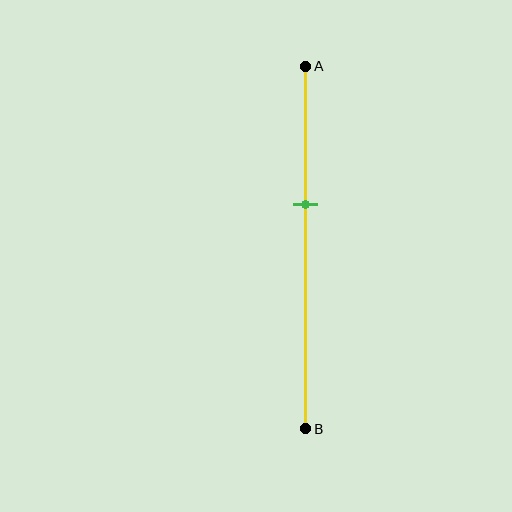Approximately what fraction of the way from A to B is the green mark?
The green mark is approximately 40% of the way from A to B.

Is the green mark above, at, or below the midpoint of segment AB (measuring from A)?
The green mark is above the midpoint of segment AB.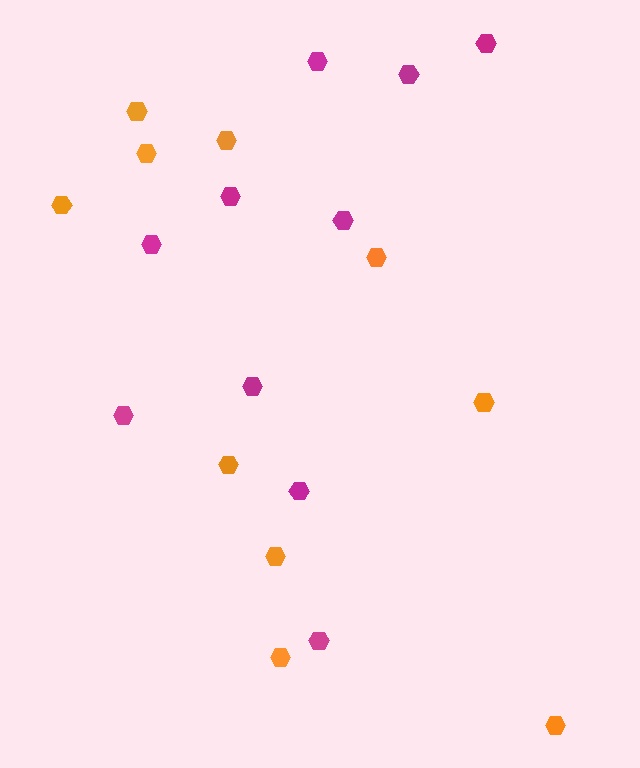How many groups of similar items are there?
There are 2 groups: one group of magenta hexagons (10) and one group of orange hexagons (10).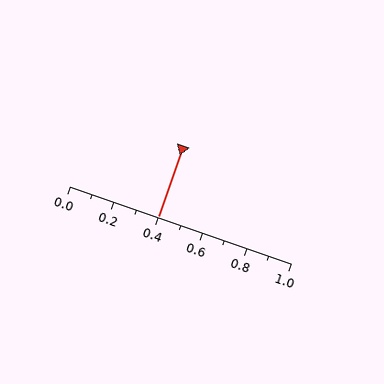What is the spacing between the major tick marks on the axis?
The major ticks are spaced 0.2 apart.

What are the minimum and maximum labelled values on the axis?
The axis runs from 0.0 to 1.0.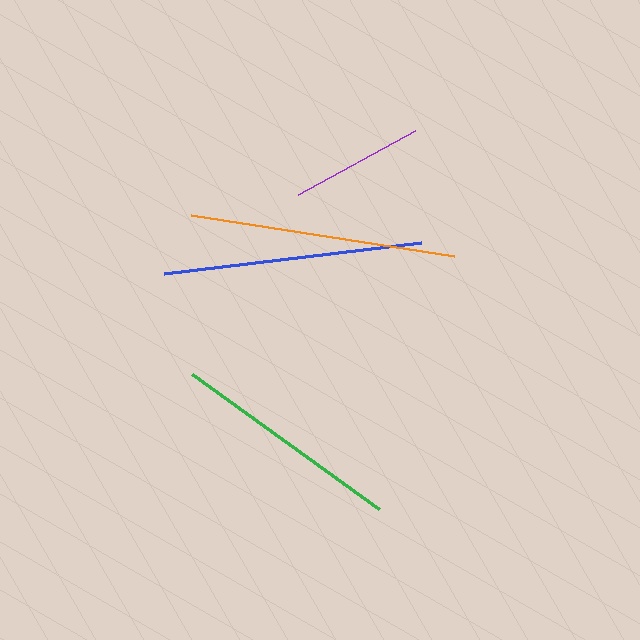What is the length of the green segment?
The green segment is approximately 230 pixels long.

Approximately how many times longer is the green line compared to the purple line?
The green line is approximately 1.7 times the length of the purple line.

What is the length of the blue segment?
The blue segment is approximately 259 pixels long.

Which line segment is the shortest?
The purple line is the shortest at approximately 134 pixels.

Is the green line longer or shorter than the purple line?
The green line is longer than the purple line.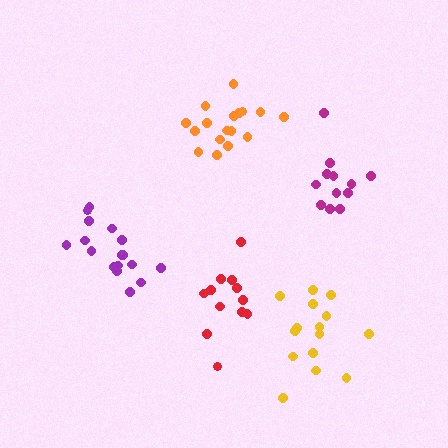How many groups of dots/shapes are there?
There are 5 groups.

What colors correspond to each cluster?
The clusters are colored: orange, yellow, magenta, red, purple.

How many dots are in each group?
Group 1: 17 dots, Group 2: 15 dots, Group 3: 12 dots, Group 4: 12 dots, Group 5: 17 dots (73 total).